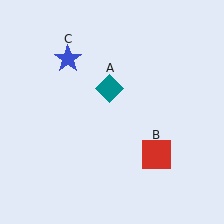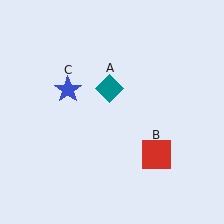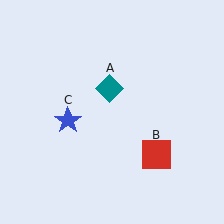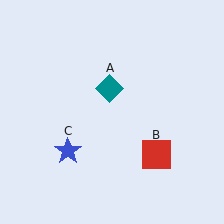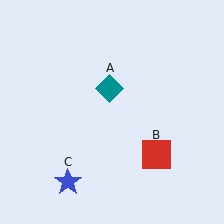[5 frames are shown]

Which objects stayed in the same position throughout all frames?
Teal diamond (object A) and red square (object B) remained stationary.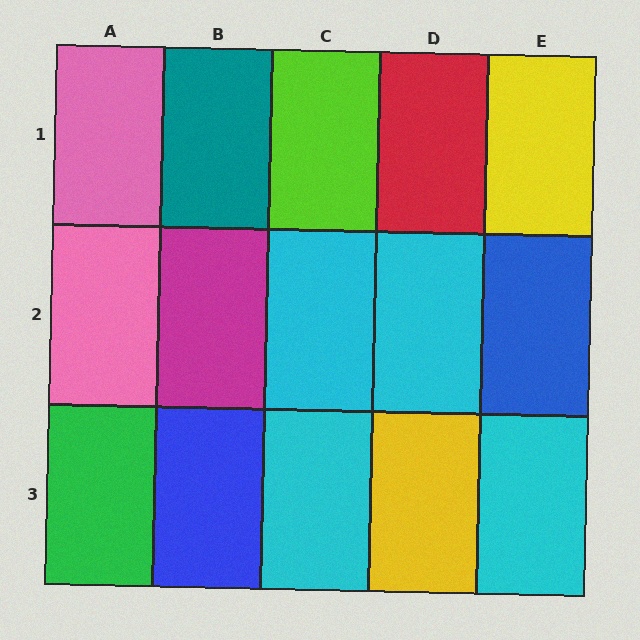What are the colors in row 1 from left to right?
Pink, teal, lime, red, yellow.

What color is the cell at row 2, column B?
Magenta.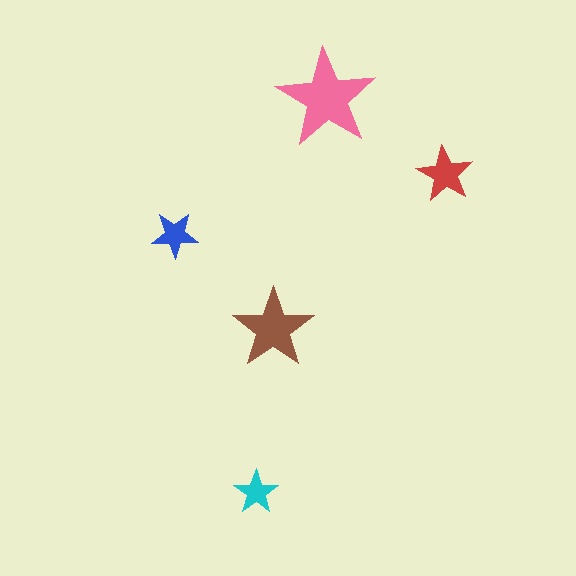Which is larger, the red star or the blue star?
The red one.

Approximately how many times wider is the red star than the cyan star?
About 1.5 times wider.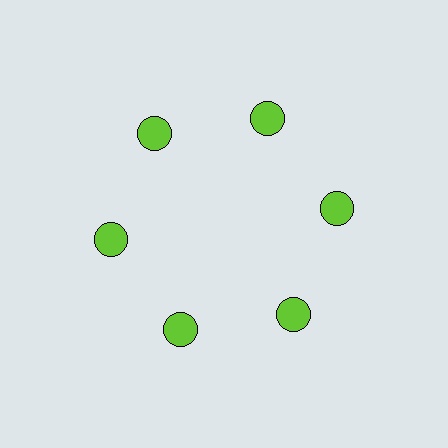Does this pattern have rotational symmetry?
Yes, this pattern has 6-fold rotational symmetry. It looks the same after rotating 60 degrees around the center.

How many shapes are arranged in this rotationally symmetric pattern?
There are 6 shapes, arranged in 6 groups of 1.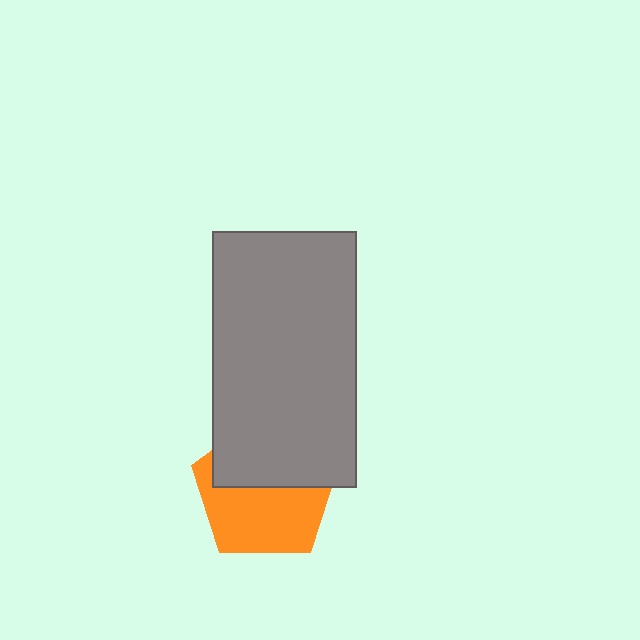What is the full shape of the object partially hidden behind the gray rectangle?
The partially hidden object is an orange pentagon.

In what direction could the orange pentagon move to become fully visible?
The orange pentagon could move down. That would shift it out from behind the gray rectangle entirely.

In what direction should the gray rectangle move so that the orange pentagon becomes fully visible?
The gray rectangle should move up. That is the shortest direction to clear the overlap and leave the orange pentagon fully visible.